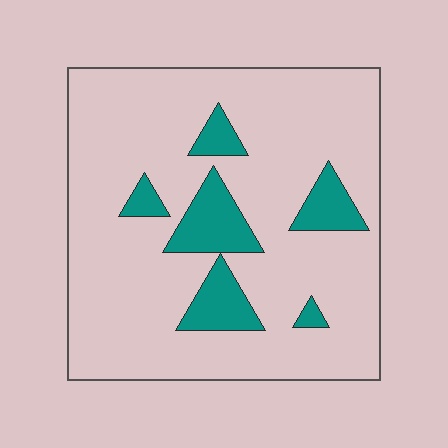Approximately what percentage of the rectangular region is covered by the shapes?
Approximately 15%.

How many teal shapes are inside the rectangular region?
6.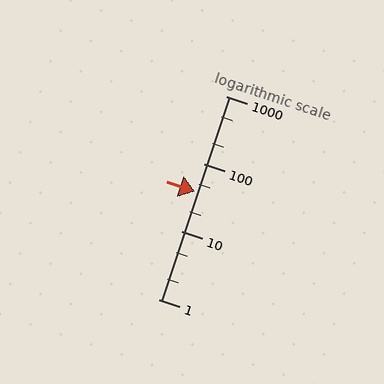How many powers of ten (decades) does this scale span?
The scale spans 3 decades, from 1 to 1000.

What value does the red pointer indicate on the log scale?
The pointer indicates approximately 39.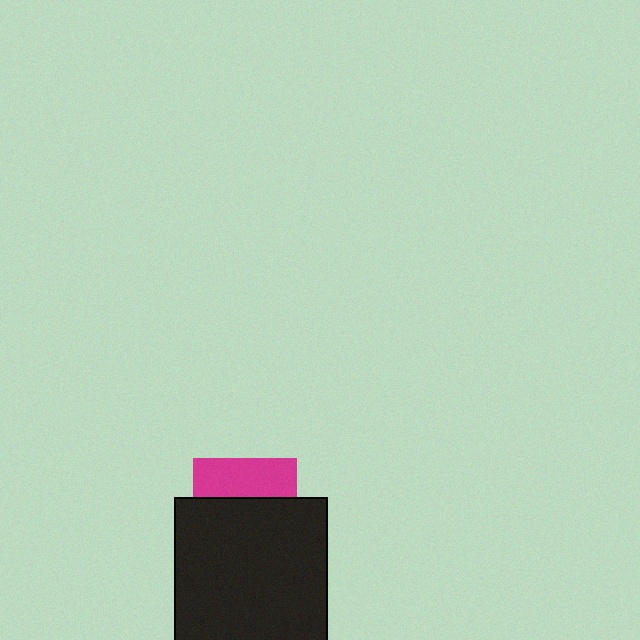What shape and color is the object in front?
The object in front is a black square.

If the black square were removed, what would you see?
You would see the complete magenta square.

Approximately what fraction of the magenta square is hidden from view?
Roughly 62% of the magenta square is hidden behind the black square.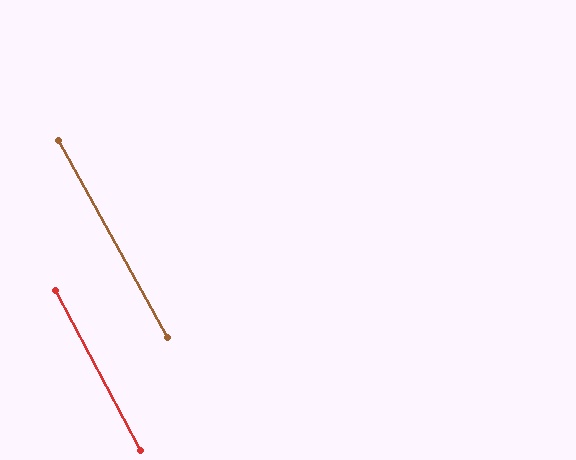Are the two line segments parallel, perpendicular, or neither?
Parallel — their directions differ by only 1.2°.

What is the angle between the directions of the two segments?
Approximately 1 degree.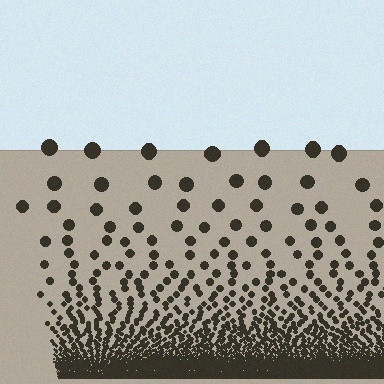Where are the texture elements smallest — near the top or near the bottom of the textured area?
Near the bottom.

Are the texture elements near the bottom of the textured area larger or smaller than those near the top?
Smaller. The gradient is inverted — elements near the bottom are smaller and denser.